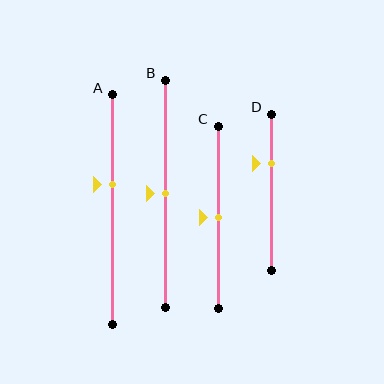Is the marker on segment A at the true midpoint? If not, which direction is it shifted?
No, the marker on segment A is shifted upward by about 11% of the segment length.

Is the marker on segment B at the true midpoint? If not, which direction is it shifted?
Yes, the marker on segment B is at the true midpoint.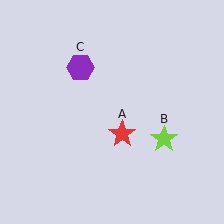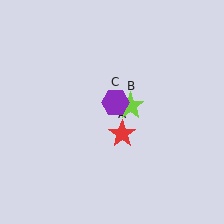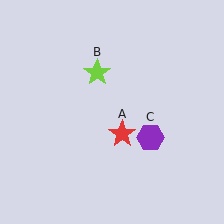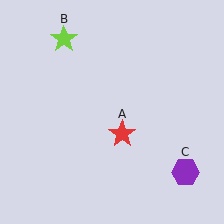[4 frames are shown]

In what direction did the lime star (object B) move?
The lime star (object B) moved up and to the left.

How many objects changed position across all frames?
2 objects changed position: lime star (object B), purple hexagon (object C).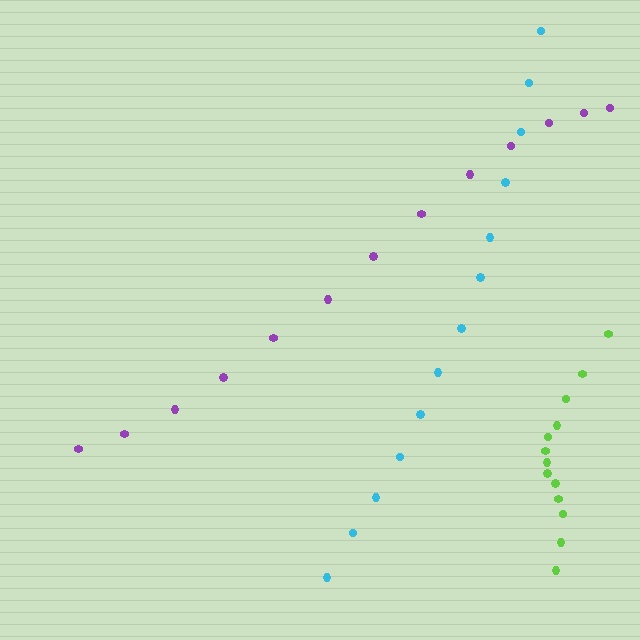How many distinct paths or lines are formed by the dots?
There are 3 distinct paths.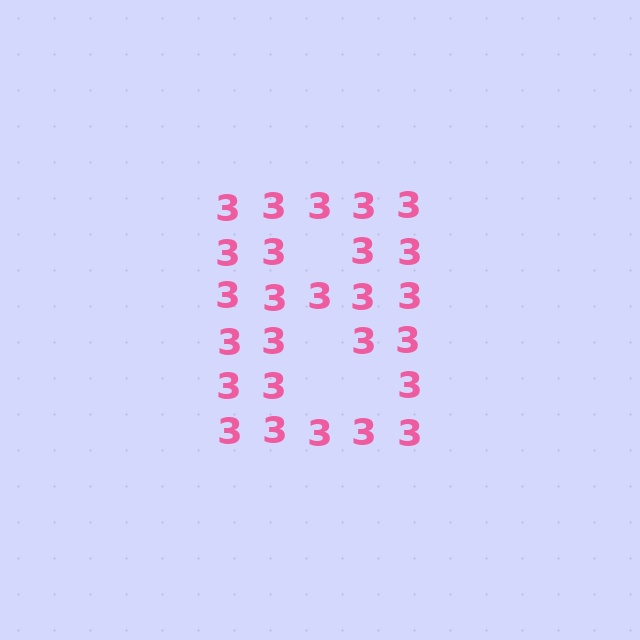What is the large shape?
The large shape is the letter B.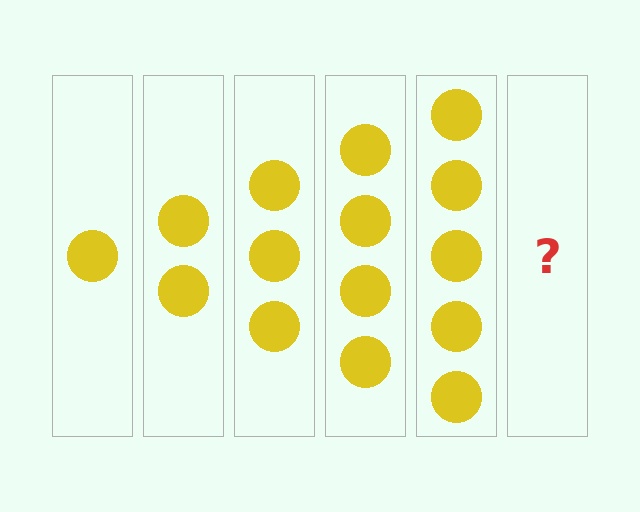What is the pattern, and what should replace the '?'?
The pattern is that each step adds one more circle. The '?' should be 6 circles.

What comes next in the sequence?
The next element should be 6 circles.